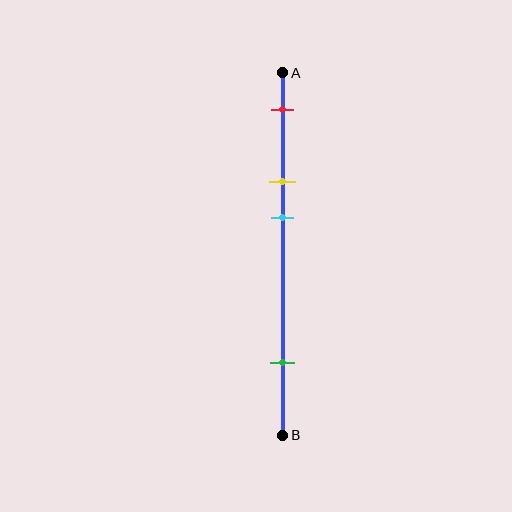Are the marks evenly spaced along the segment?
No, the marks are not evenly spaced.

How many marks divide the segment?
There are 4 marks dividing the segment.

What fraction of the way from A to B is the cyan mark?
The cyan mark is approximately 40% (0.4) of the way from A to B.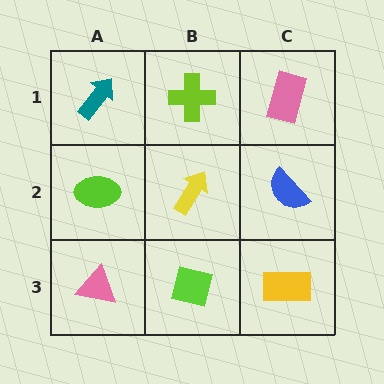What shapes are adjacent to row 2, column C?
A pink rectangle (row 1, column C), a yellow rectangle (row 3, column C), a yellow arrow (row 2, column B).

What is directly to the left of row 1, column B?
A teal arrow.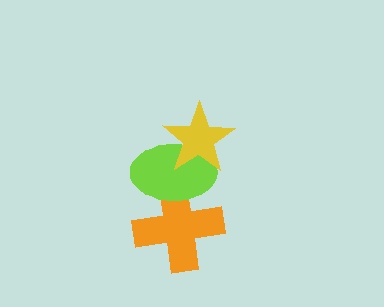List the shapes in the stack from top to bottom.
From top to bottom: the yellow star, the lime ellipse, the orange cross.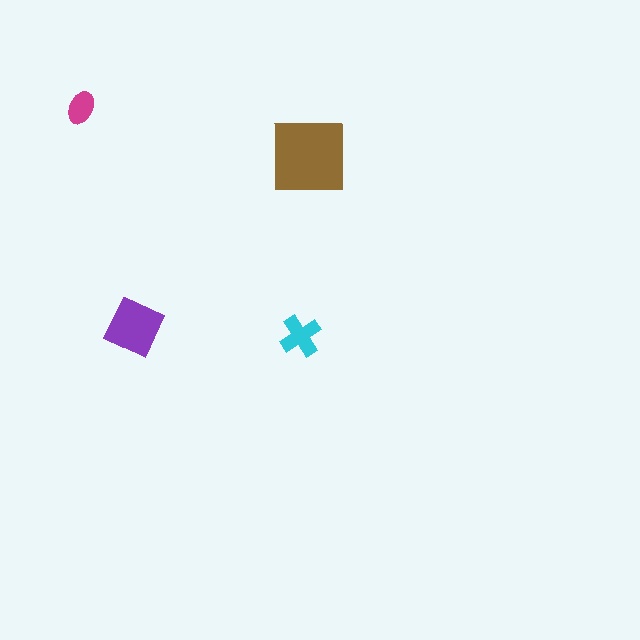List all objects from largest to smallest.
The brown square, the purple diamond, the cyan cross, the magenta ellipse.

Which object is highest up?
The magenta ellipse is topmost.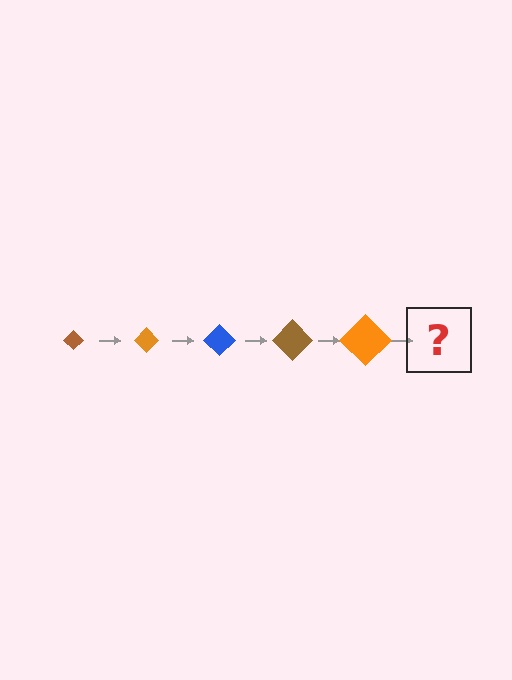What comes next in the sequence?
The next element should be a blue diamond, larger than the previous one.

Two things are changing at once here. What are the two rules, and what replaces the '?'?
The two rules are that the diamond grows larger each step and the color cycles through brown, orange, and blue. The '?' should be a blue diamond, larger than the previous one.